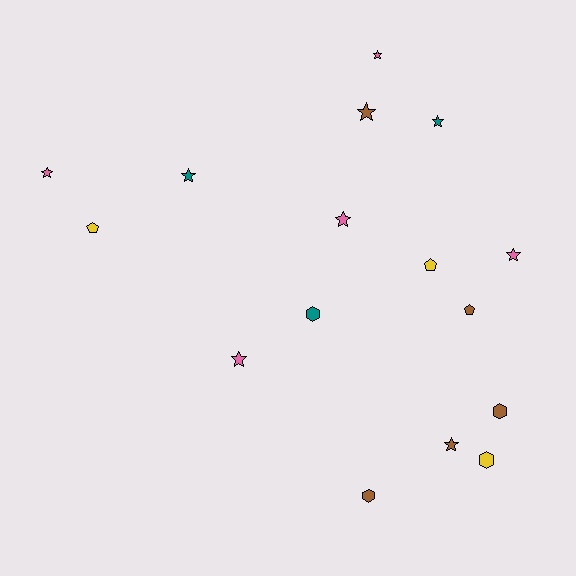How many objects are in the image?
There are 16 objects.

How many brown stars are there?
There are 2 brown stars.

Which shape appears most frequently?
Star, with 9 objects.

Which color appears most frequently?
Brown, with 5 objects.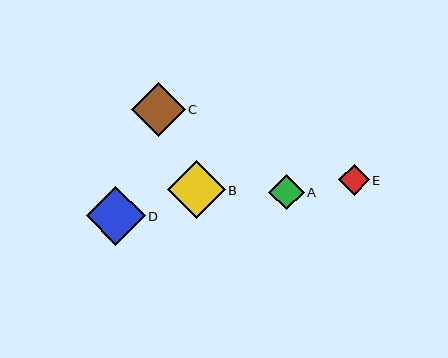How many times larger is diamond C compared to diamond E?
Diamond C is approximately 1.8 times the size of diamond E.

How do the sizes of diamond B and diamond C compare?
Diamond B and diamond C are approximately the same size.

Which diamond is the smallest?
Diamond E is the smallest with a size of approximately 30 pixels.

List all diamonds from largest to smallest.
From largest to smallest: D, B, C, A, E.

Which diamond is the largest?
Diamond D is the largest with a size of approximately 59 pixels.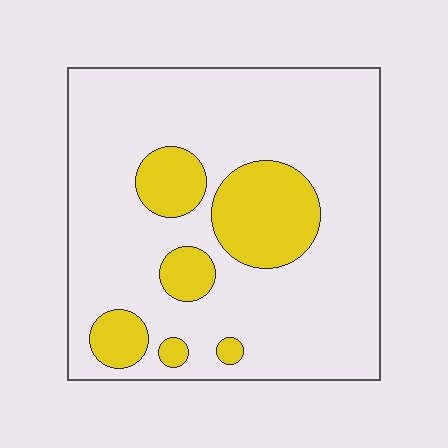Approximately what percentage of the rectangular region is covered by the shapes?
Approximately 20%.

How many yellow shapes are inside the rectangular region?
6.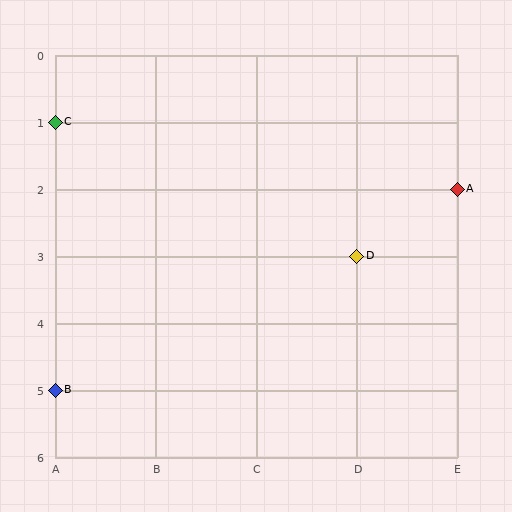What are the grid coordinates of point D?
Point D is at grid coordinates (D, 3).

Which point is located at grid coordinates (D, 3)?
Point D is at (D, 3).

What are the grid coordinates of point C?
Point C is at grid coordinates (A, 1).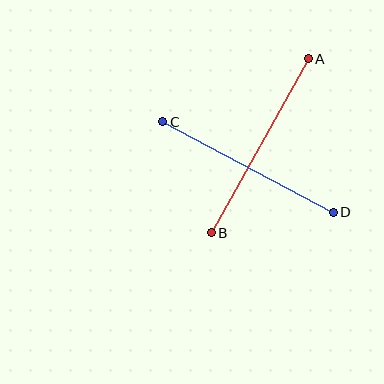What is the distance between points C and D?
The distance is approximately 193 pixels.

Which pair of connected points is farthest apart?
Points A and B are farthest apart.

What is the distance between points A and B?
The distance is approximately 199 pixels.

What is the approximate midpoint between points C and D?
The midpoint is at approximately (248, 167) pixels.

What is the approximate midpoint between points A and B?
The midpoint is at approximately (260, 146) pixels.